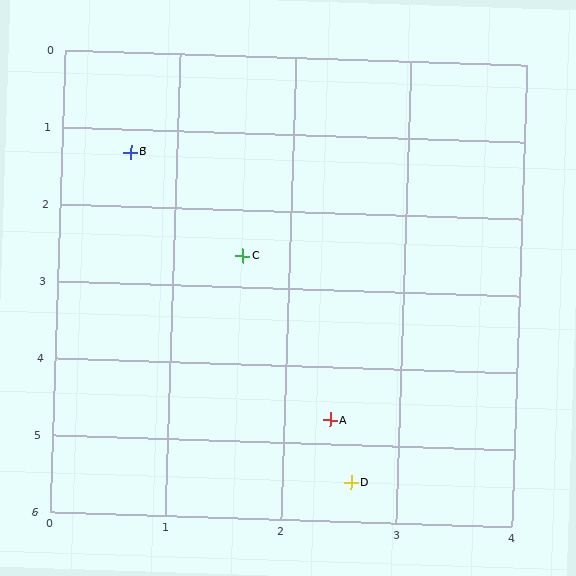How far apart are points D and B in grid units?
Points D and B are about 4.7 grid units apart.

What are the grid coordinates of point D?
Point D is at approximately (2.6, 5.5).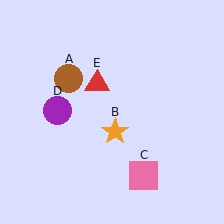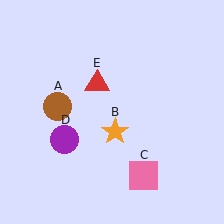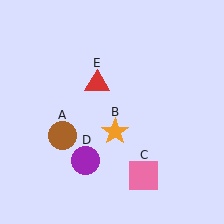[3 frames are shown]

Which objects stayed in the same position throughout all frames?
Orange star (object B) and pink square (object C) and red triangle (object E) remained stationary.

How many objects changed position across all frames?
2 objects changed position: brown circle (object A), purple circle (object D).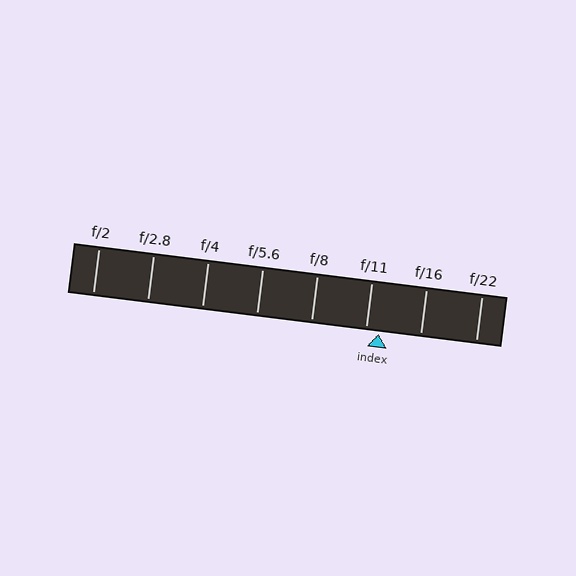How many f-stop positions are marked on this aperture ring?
There are 8 f-stop positions marked.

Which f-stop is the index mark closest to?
The index mark is closest to f/11.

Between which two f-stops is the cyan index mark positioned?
The index mark is between f/11 and f/16.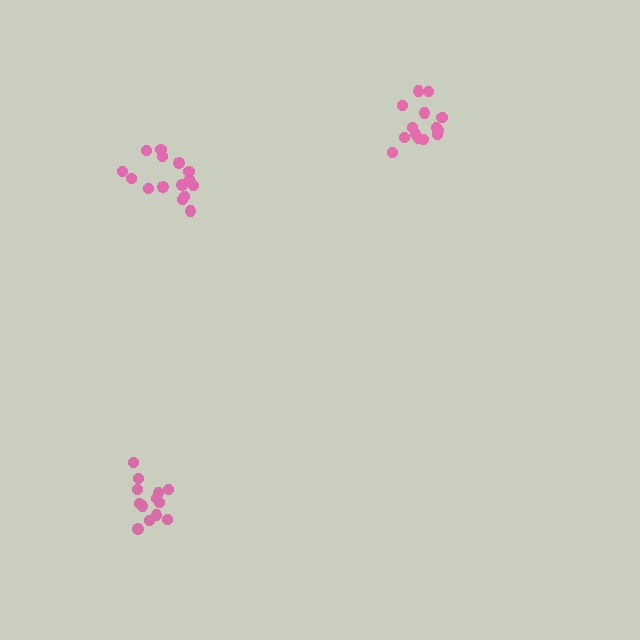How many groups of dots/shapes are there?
There are 3 groups.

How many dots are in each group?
Group 1: 15 dots, Group 2: 15 dots, Group 3: 13 dots (43 total).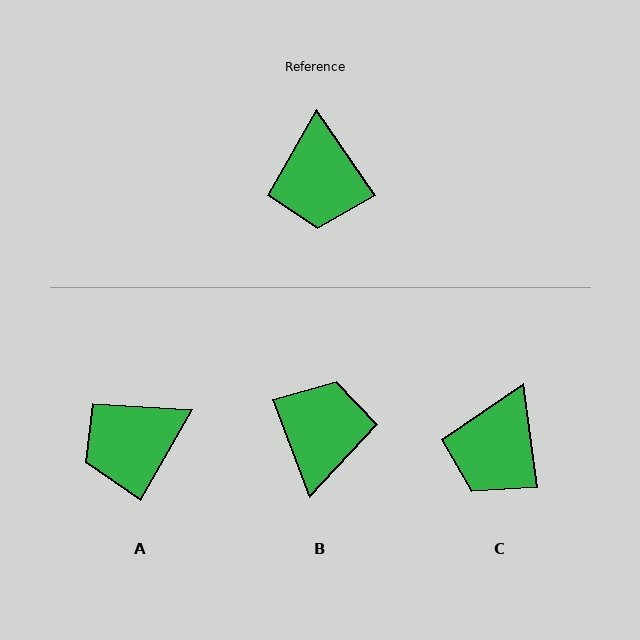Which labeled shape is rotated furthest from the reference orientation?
B, about 167 degrees away.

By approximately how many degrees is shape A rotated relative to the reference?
Approximately 64 degrees clockwise.